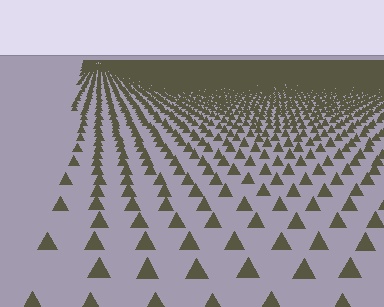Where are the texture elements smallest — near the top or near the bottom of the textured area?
Near the top.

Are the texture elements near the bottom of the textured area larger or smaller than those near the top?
Larger. Near the bottom, elements are closer to the viewer and appear at a bigger on-screen size.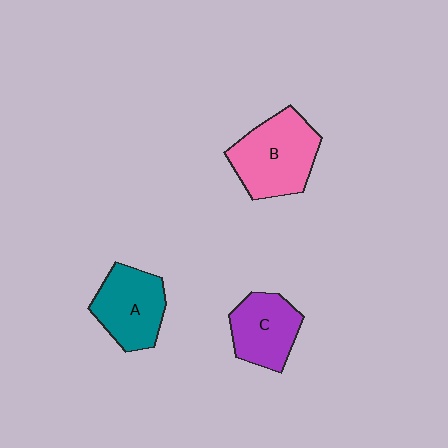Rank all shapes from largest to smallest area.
From largest to smallest: B (pink), A (teal), C (purple).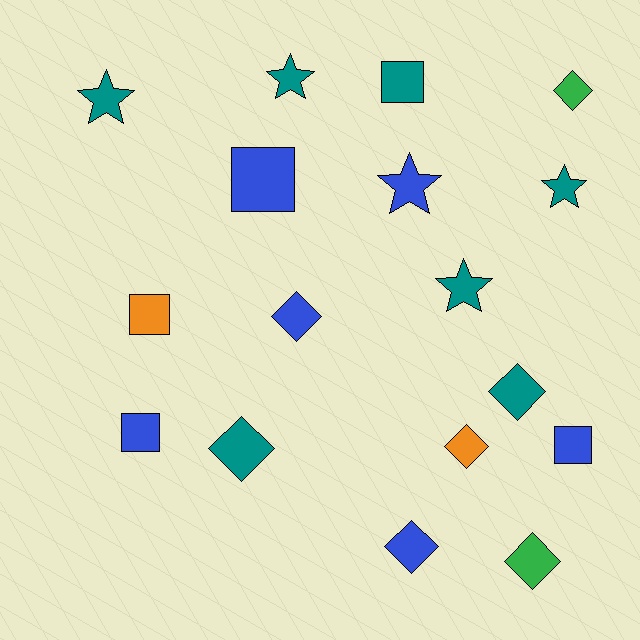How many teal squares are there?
There is 1 teal square.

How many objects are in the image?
There are 17 objects.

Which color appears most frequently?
Teal, with 7 objects.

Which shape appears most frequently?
Diamond, with 7 objects.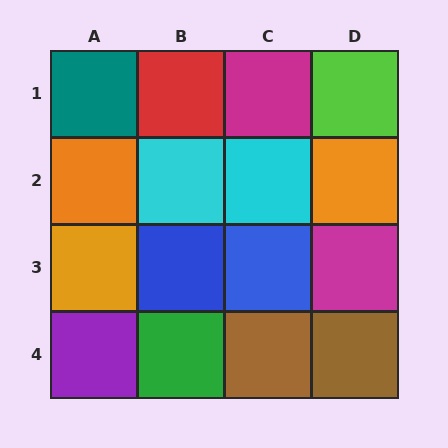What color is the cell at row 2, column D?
Orange.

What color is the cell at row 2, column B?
Cyan.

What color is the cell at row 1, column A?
Teal.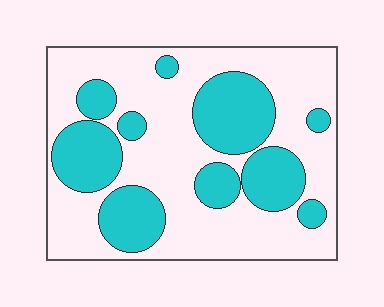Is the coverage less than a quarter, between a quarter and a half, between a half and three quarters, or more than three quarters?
Between a quarter and a half.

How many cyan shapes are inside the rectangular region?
10.